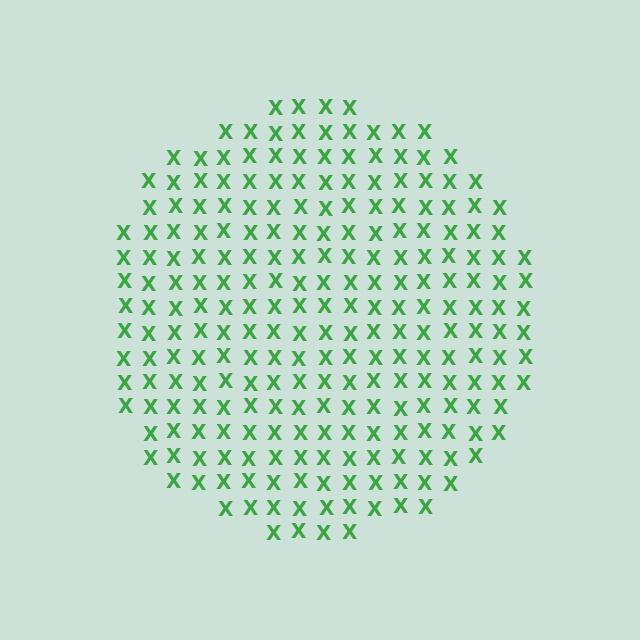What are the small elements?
The small elements are letter X's.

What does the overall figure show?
The overall figure shows a circle.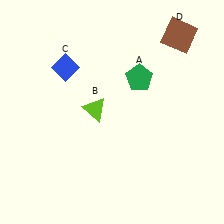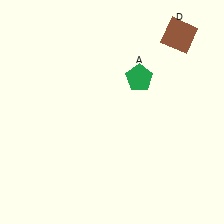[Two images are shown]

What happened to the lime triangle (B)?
The lime triangle (B) was removed in Image 2. It was in the top-left area of Image 1.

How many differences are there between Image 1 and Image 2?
There are 2 differences between the two images.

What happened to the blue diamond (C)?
The blue diamond (C) was removed in Image 2. It was in the top-left area of Image 1.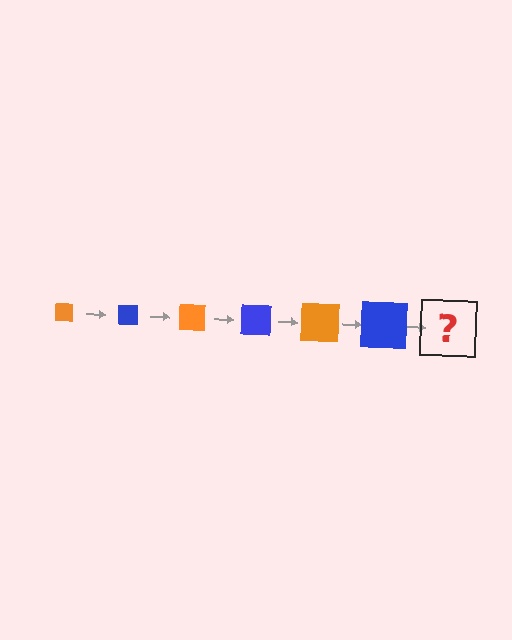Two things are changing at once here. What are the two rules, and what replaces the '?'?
The two rules are that the square grows larger each step and the color cycles through orange and blue. The '?' should be an orange square, larger than the previous one.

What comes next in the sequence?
The next element should be an orange square, larger than the previous one.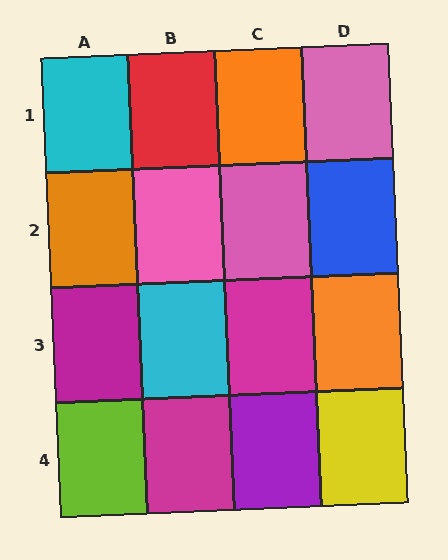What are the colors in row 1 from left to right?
Cyan, red, orange, pink.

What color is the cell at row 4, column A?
Lime.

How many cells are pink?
3 cells are pink.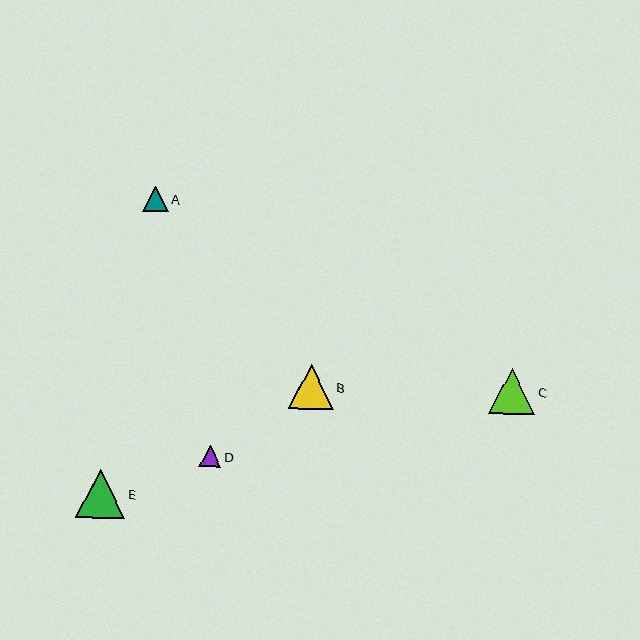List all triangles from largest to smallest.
From largest to smallest: E, C, B, A, D.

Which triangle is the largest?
Triangle E is the largest with a size of approximately 49 pixels.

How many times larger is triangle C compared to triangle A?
Triangle C is approximately 1.8 times the size of triangle A.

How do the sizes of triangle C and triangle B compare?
Triangle C and triangle B are approximately the same size.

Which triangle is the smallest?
Triangle D is the smallest with a size of approximately 21 pixels.